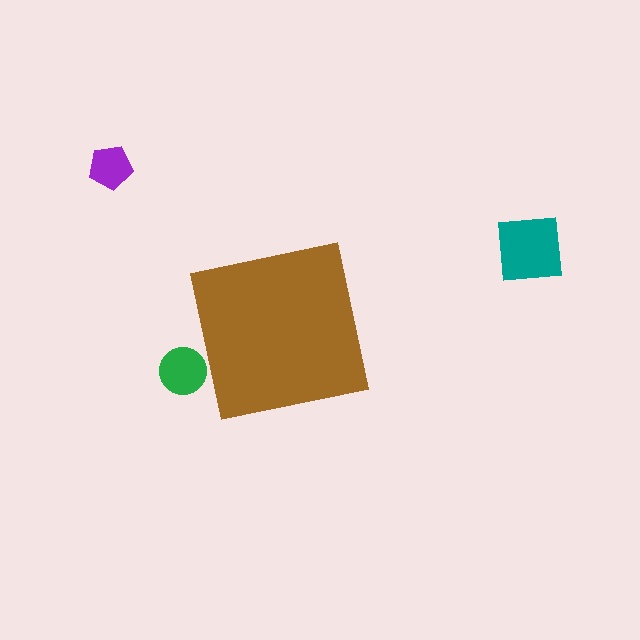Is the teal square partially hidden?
No, the teal square is fully visible.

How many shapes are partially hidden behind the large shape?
1 shape is partially hidden.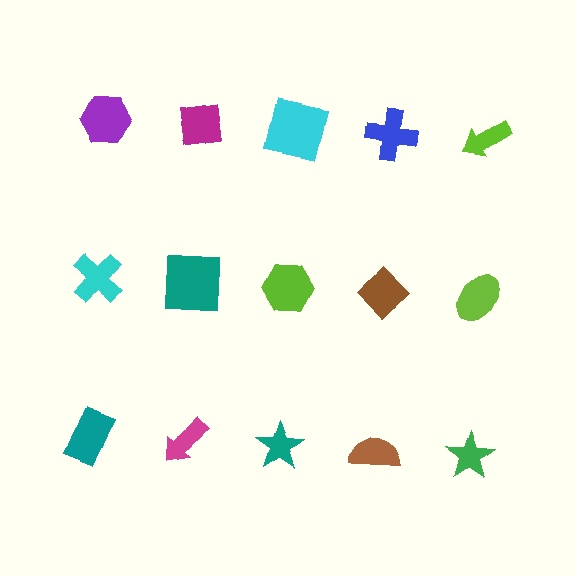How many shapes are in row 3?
5 shapes.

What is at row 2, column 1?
A cyan cross.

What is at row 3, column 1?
A teal rectangle.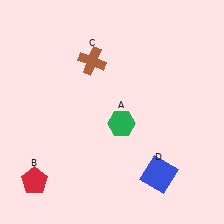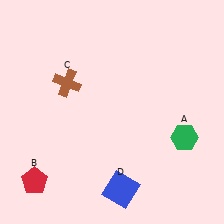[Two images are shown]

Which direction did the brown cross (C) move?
The brown cross (C) moved left.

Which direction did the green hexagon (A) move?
The green hexagon (A) moved right.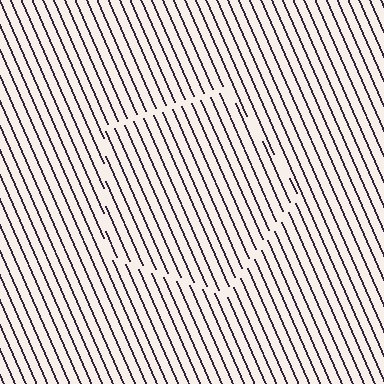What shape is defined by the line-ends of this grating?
An illusory pentagon. The interior of the shape contains the same grating, shifted by half a period — the contour is defined by the phase discontinuity where line-ends from the inner and outer gratings abut.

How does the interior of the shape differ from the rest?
The interior of the shape contains the same grating, shifted by half a period — the contour is defined by the phase discontinuity where line-ends from the inner and outer gratings abut.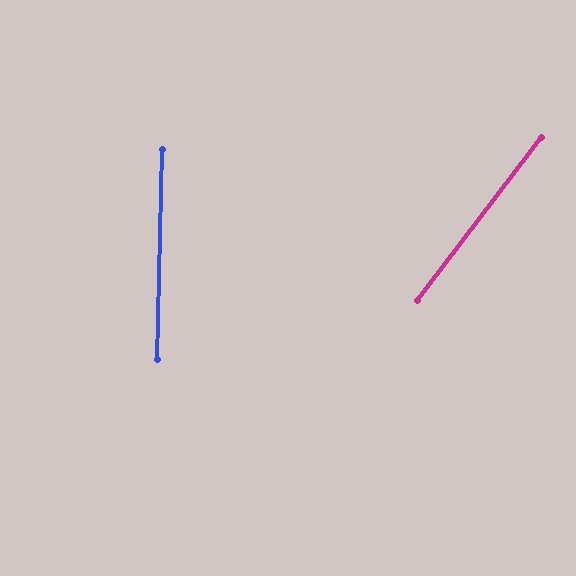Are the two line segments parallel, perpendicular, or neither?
Neither parallel nor perpendicular — they differ by about 36°.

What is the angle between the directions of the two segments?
Approximately 36 degrees.